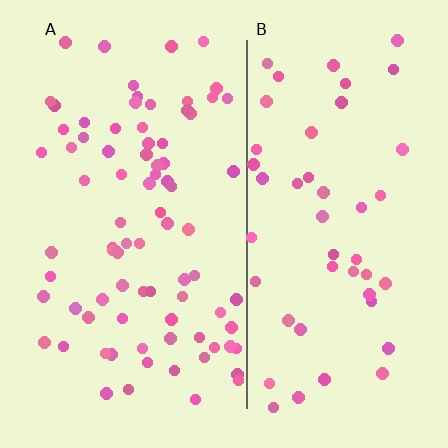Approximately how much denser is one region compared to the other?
Approximately 1.7× — region A over region B.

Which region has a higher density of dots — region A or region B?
A (the left).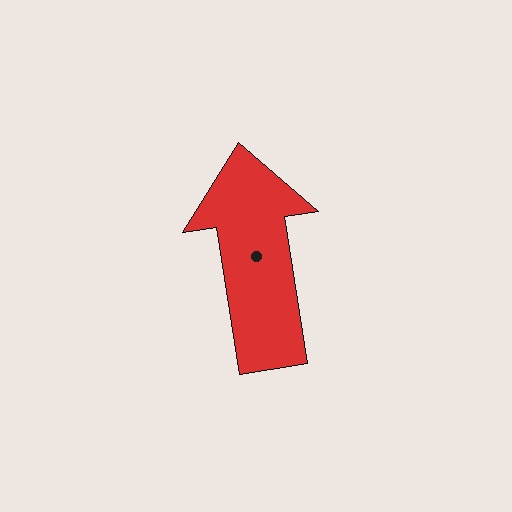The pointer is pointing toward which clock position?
Roughly 12 o'clock.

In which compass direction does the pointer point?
North.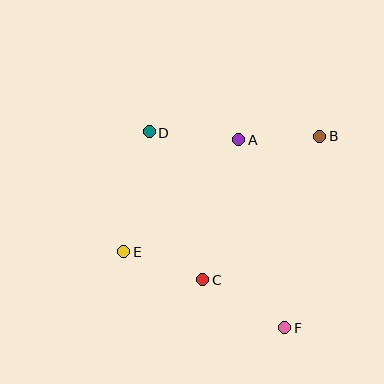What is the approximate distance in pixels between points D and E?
The distance between D and E is approximately 122 pixels.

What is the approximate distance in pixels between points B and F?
The distance between B and F is approximately 195 pixels.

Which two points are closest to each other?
Points A and B are closest to each other.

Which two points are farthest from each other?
Points D and F are farthest from each other.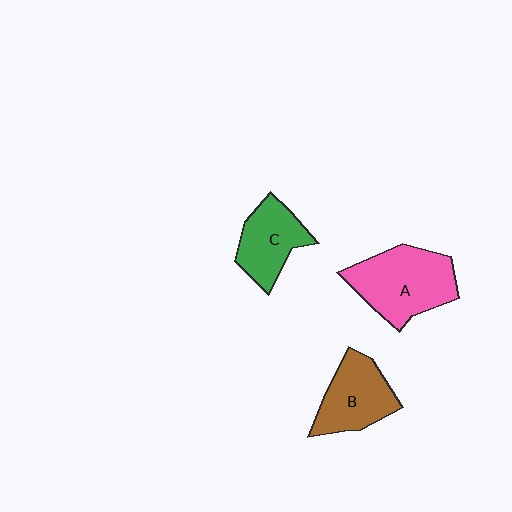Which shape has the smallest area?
Shape C (green).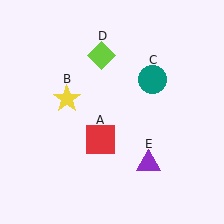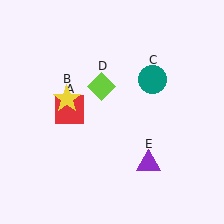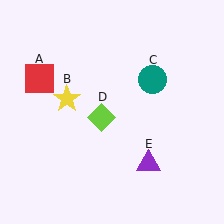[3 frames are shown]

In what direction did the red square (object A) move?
The red square (object A) moved up and to the left.